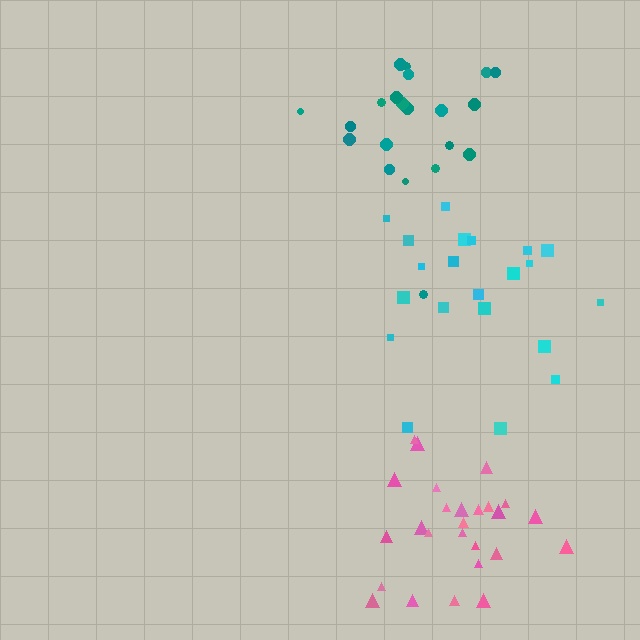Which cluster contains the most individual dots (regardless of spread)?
Pink (26).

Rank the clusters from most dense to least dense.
teal, pink, cyan.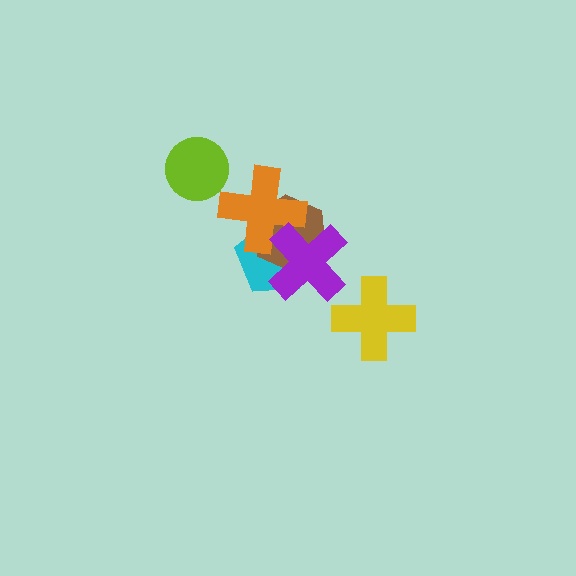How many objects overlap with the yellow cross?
0 objects overlap with the yellow cross.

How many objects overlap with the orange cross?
3 objects overlap with the orange cross.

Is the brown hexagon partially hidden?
Yes, it is partially covered by another shape.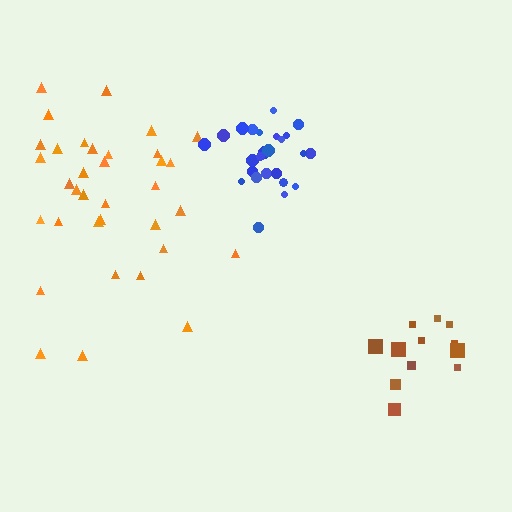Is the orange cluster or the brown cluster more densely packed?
Brown.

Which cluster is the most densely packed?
Blue.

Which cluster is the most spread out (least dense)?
Orange.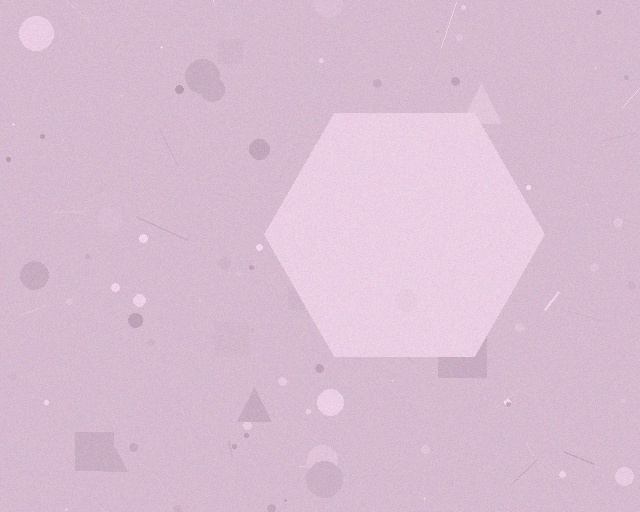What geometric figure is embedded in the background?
A hexagon is embedded in the background.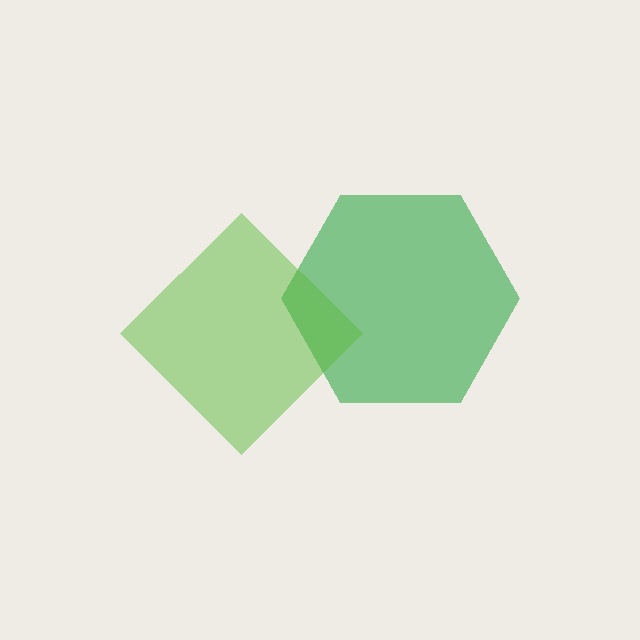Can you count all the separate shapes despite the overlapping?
Yes, there are 2 separate shapes.